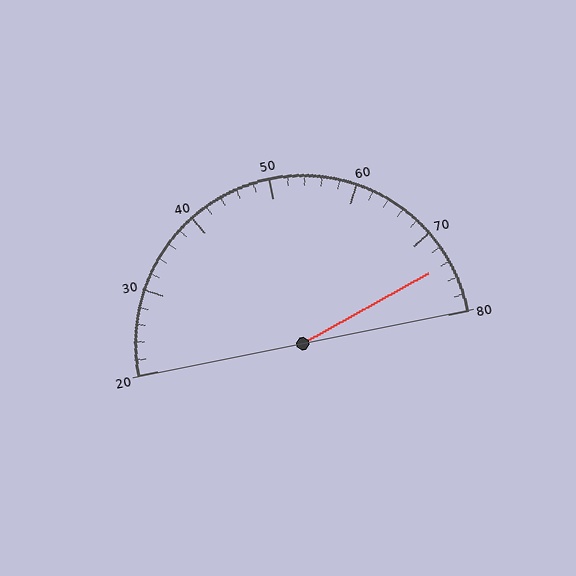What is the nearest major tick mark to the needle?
The nearest major tick mark is 70.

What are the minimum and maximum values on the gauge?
The gauge ranges from 20 to 80.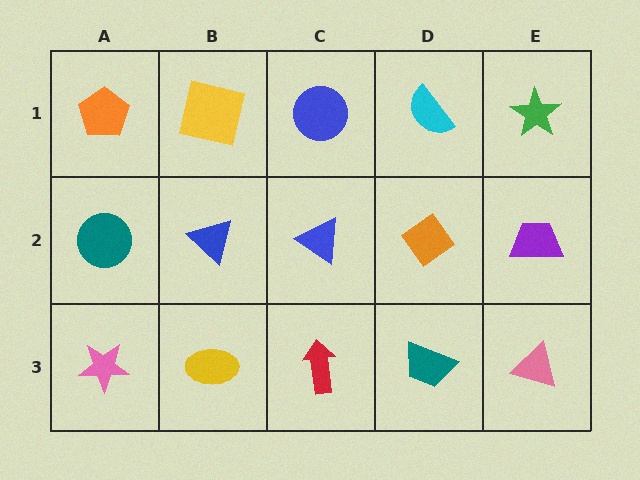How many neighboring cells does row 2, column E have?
3.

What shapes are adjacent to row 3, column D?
An orange diamond (row 2, column D), a red arrow (row 3, column C), a pink triangle (row 3, column E).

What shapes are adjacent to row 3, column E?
A purple trapezoid (row 2, column E), a teal trapezoid (row 3, column D).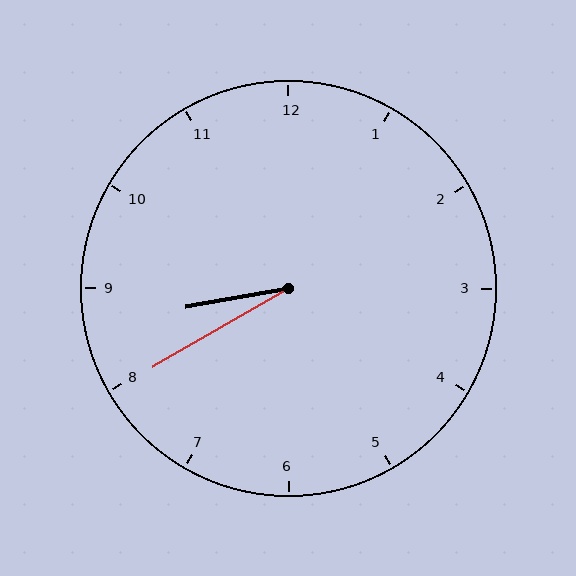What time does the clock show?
8:40.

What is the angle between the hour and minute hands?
Approximately 20 degrees.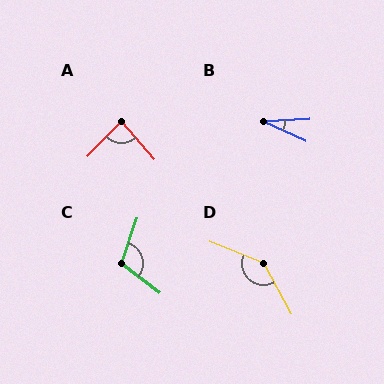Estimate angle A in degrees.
Approximately 86 degrees.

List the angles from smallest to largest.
B (28°), A (86°), C (109°), D (140°).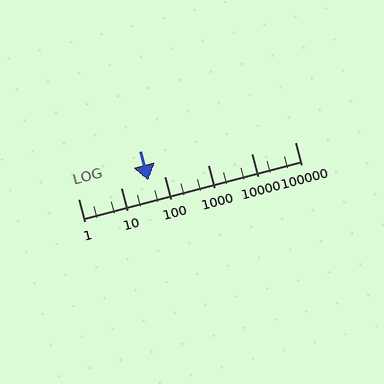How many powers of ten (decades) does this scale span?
The scale spans 5 decades, from 1 to 100000.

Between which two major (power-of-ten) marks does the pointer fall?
The pointer is between 10 and 100.